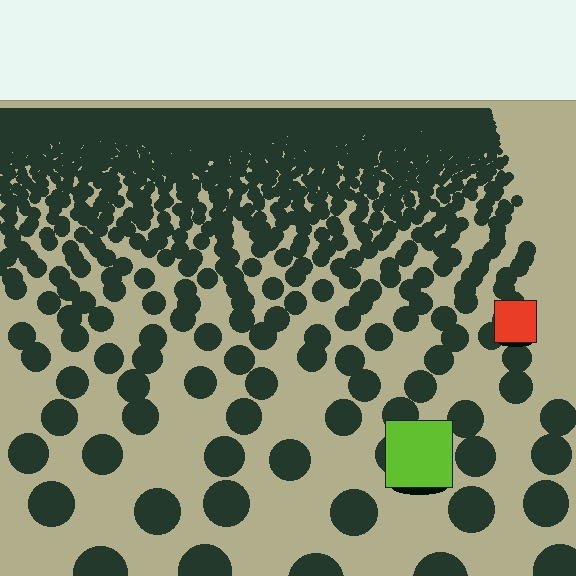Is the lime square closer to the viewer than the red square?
Yes. The lime square is closer — you can tell from the texture gradient: the ground texture is coarser near it.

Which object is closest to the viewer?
The lime square is closest. The texture marks near it are larger and more spread out.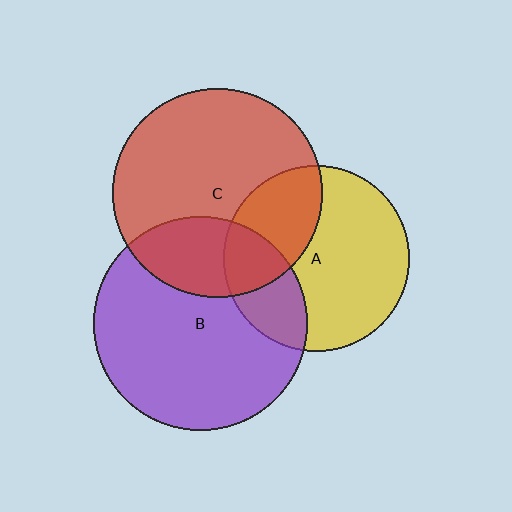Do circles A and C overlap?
Yes.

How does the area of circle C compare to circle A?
Approximately 1.3 times.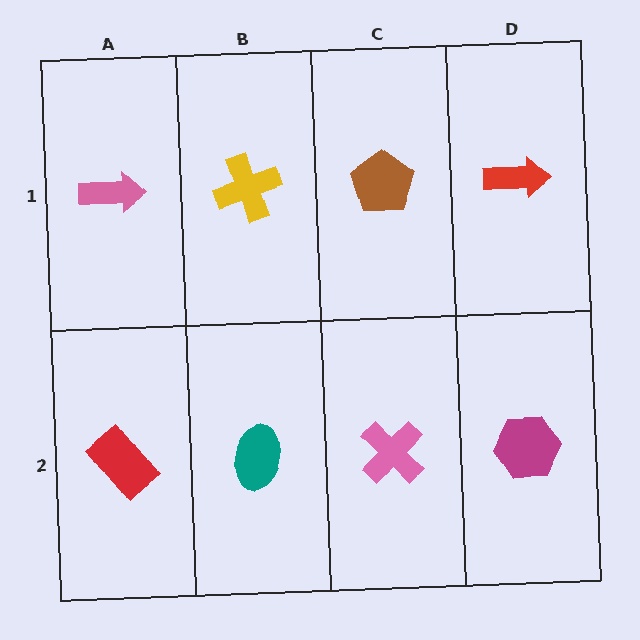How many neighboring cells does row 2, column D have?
2.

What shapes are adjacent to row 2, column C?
A brown pentagon (row 1, column C), a teal ellipse (row 2, column B), a magenta hexagon (row 2, column D).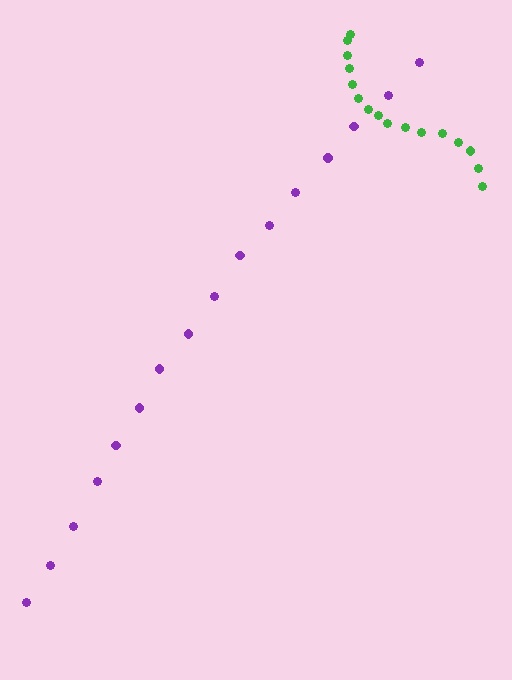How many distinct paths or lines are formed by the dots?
There are 2 distinct paths.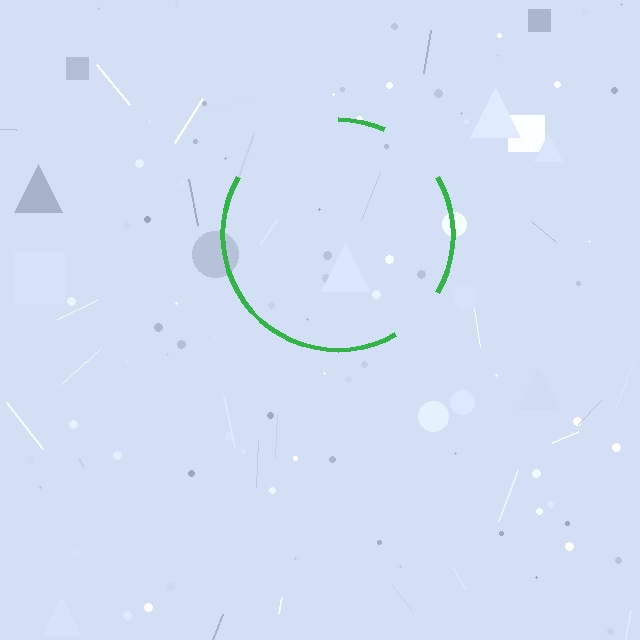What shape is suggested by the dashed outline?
The dashed outline suggests a circle.